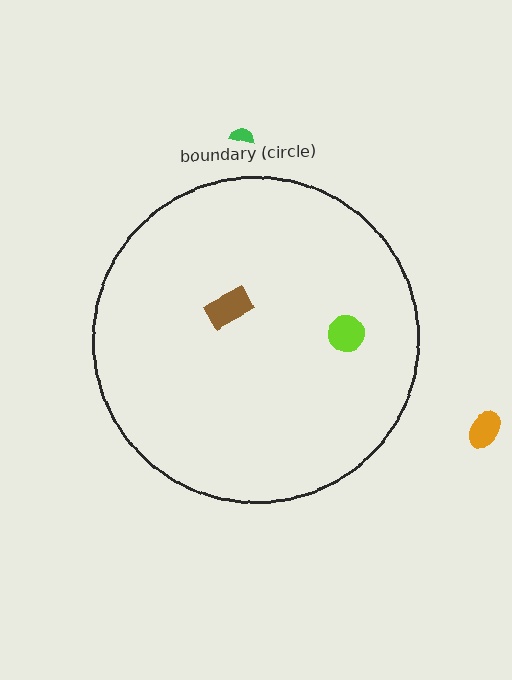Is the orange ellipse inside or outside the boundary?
Outside.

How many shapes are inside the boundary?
2 inside, 2 outside.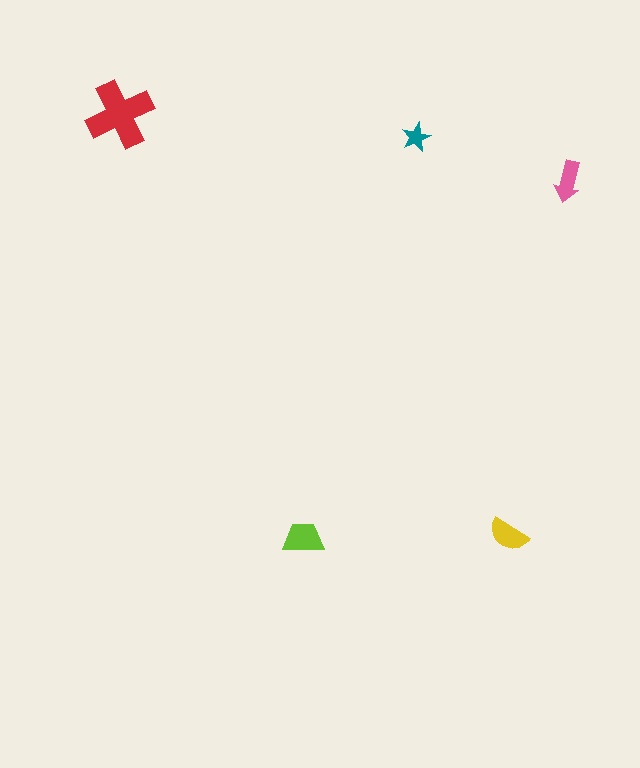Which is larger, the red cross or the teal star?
The red cross.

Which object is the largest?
The red cross.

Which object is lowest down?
The lime trapezoid is bottommost.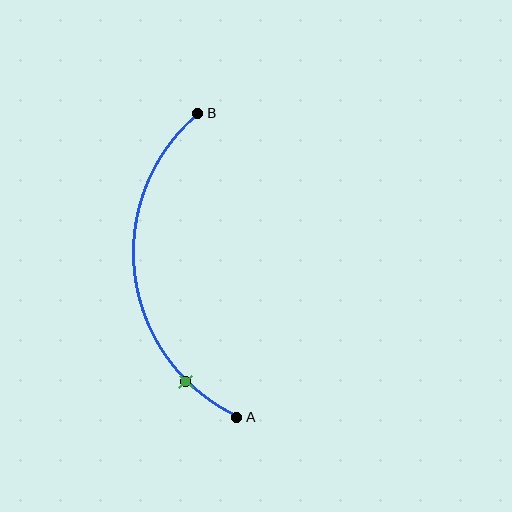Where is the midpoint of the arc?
The arc midpoint is the point on the curve farthest from the straight line joining A and B. It sits to the left of that line.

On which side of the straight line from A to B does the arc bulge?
The arc bulges to the left of the straight line connecting A and B.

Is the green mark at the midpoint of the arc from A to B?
No. The green mark lies on the arc but is closer to endpoint A. The arc midpoint would be at the point on the curve equidistant along the arc from both A and B.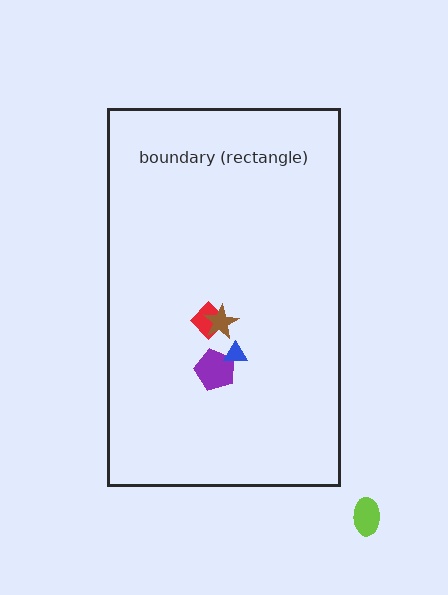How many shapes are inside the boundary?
4 inside, 1 outside.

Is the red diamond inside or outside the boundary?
Inside.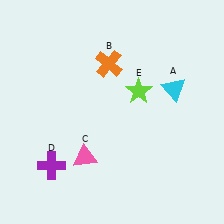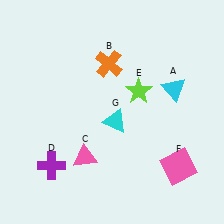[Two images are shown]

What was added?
A pink square (F), a cyan triangle (G) were added in Image 2.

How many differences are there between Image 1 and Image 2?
There are 2 differences between the two images.